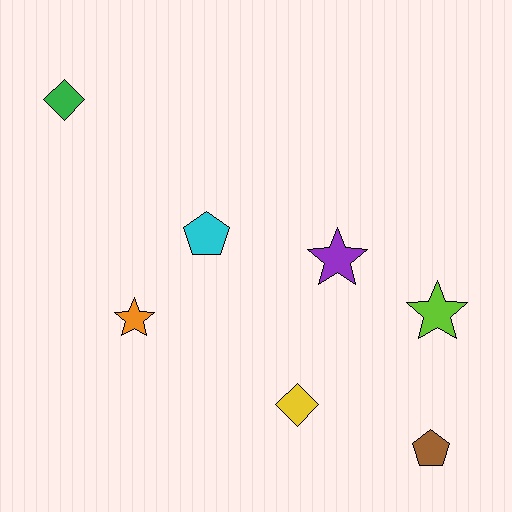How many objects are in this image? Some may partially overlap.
There are 7 objects.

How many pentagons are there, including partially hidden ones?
There are 2 pentagons.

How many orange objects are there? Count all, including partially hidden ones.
There is 1 orange object.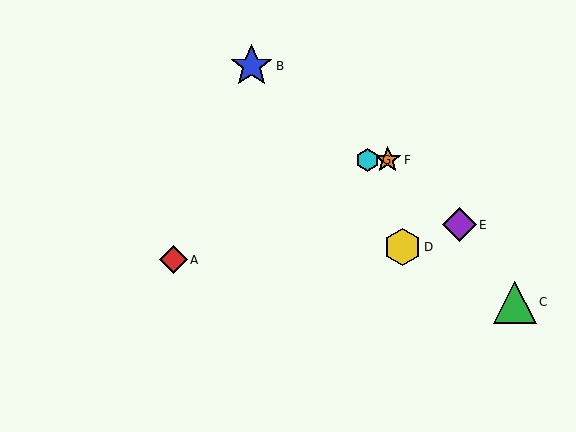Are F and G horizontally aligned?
Yes, both are at y≈160.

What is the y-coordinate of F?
Object F is at y≈160.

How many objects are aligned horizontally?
2 objects (F, G) are aligned horizontally.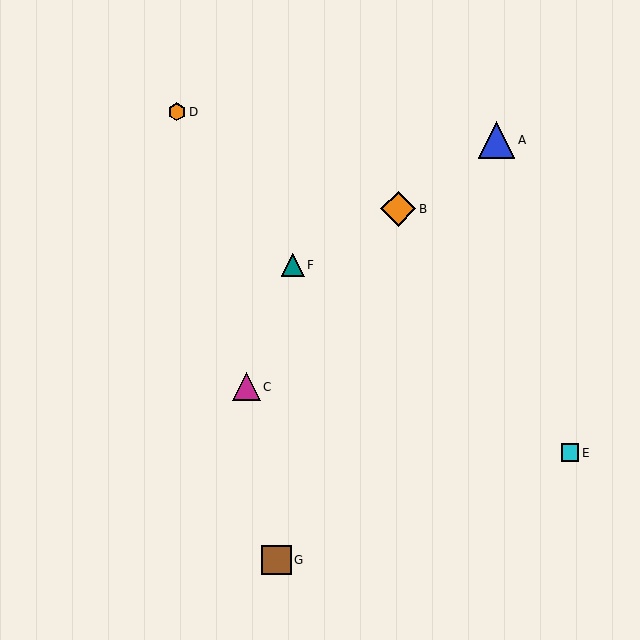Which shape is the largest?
The blue triangle (labeled A) is the largest.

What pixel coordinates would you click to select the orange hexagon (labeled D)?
Click at (177, 112) to select the orange hexagon D.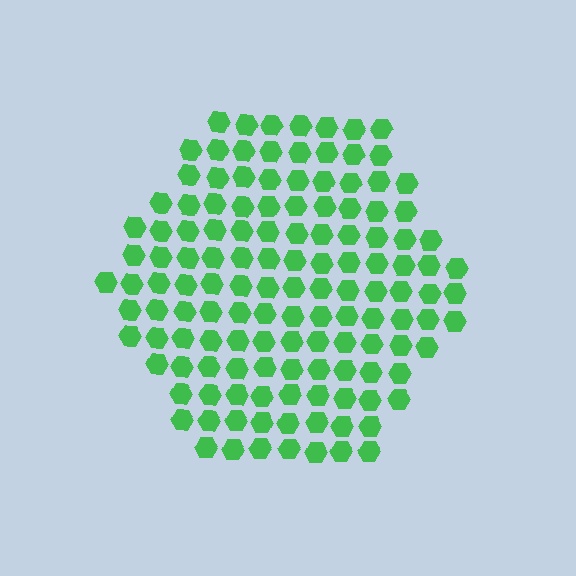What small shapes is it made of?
It is made of small hexagons.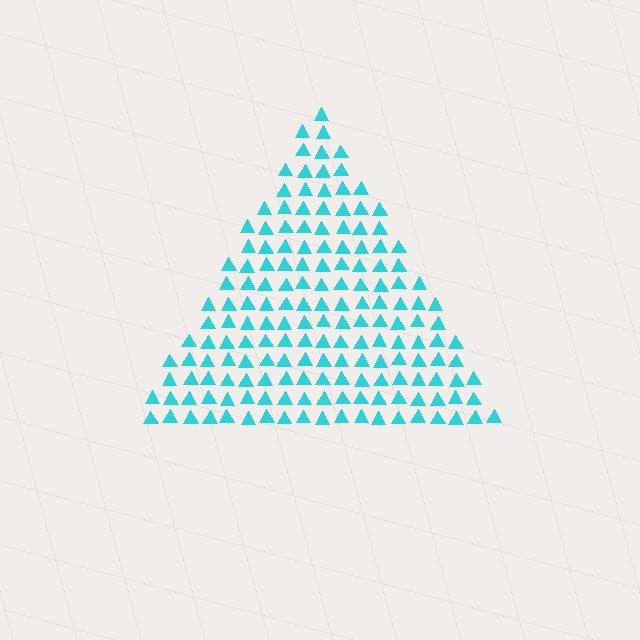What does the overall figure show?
The overall figure shows a triangle.